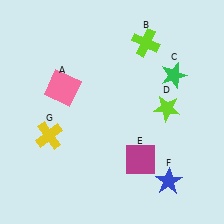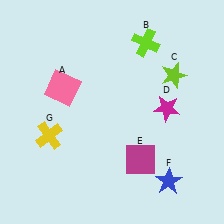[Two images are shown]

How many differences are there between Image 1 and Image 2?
There are 2 differences between the two images.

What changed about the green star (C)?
In Image 1, C is green. In Image 2, it changed to lime.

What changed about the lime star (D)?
In Image 1, D is lime. In Image 2, it changed to magenta.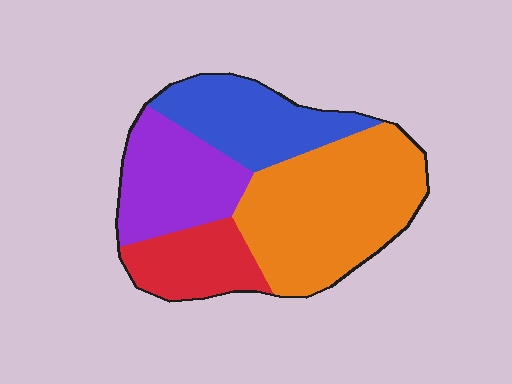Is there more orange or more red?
Orange.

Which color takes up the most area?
Orange, at roughly 40%.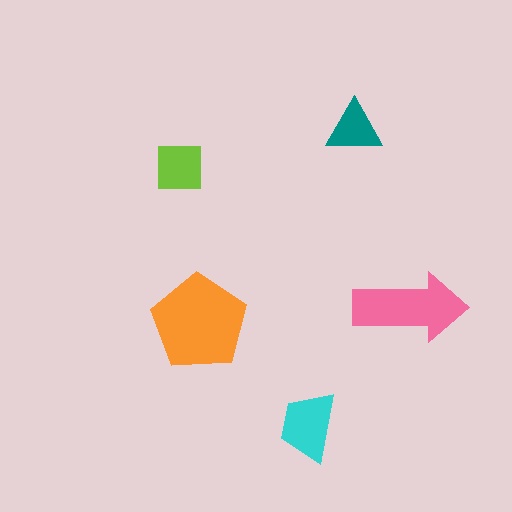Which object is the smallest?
The teal triangle.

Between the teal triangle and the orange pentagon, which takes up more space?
The orange pentagon.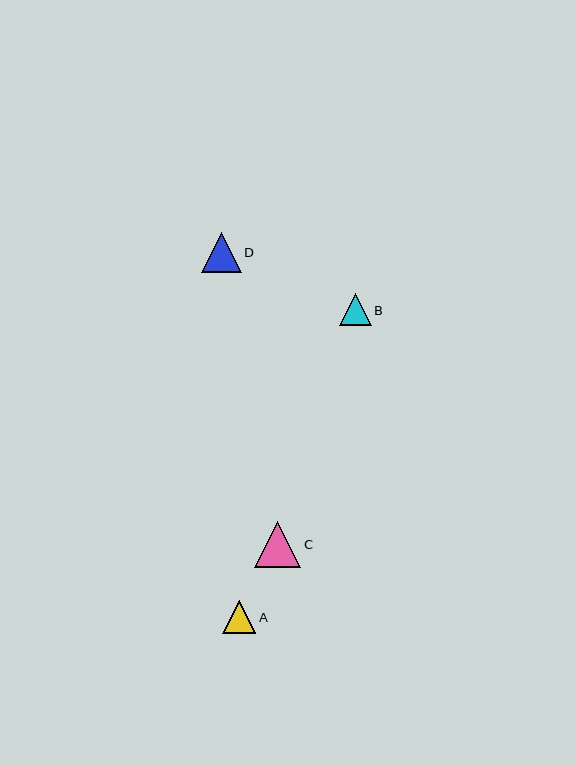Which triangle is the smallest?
Triangle B is the smallest with a size of approximately 32 pixels.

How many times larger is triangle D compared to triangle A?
Triangle D is approximately 1.2 times the size of triangle A.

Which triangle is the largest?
Triangle C is the largest with a size of approximately 47 pixels.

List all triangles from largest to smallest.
From largest to smallest: C, D, A, B.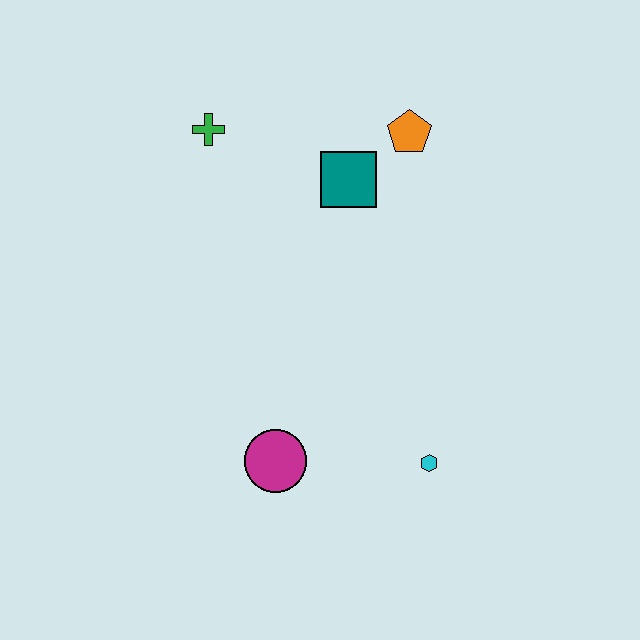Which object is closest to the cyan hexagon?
The magenta circle is closest to the cyan hexagon.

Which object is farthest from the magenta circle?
The orange pentagon is farthest from the magenta circle.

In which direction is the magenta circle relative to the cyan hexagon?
The magenta circle is to the left of the cyan hexagon.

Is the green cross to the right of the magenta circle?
No